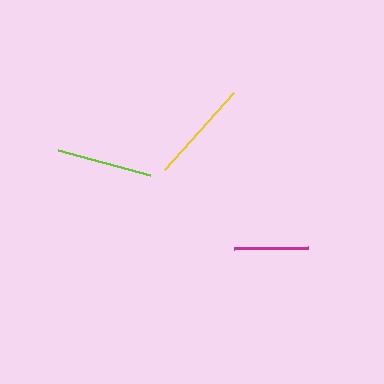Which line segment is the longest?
The yellow line is the longest at approximately 104 pixels.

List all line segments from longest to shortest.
From longest to shortest: yellow, lime, magenta.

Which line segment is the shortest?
The magenta line is the shortest at approximately 73 pixels.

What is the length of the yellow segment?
The yellow segment is approximately 104 pixels long.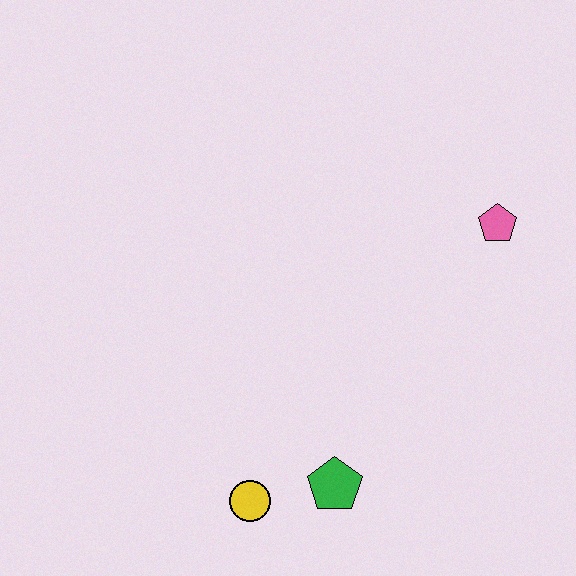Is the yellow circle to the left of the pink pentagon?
Yes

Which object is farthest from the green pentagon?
The pink pentagon is farthest from the green pentagon.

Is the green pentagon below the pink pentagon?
Yes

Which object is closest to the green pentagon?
The yellow circle is closest to the green pentagon.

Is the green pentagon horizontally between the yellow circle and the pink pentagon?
Yes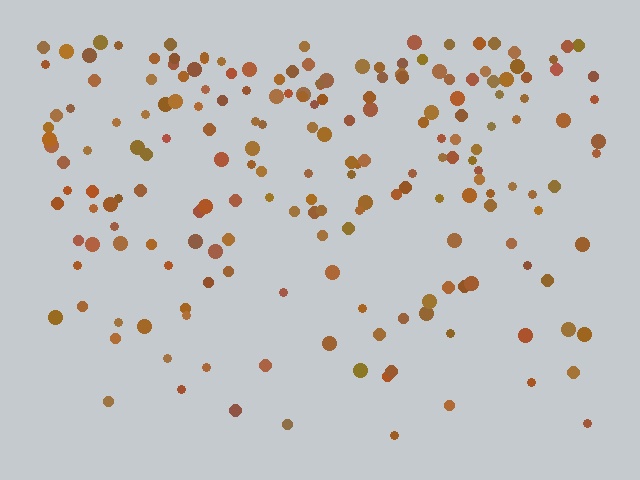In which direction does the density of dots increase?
From bottom to top, with the top side densest.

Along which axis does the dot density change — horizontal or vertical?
Vertical.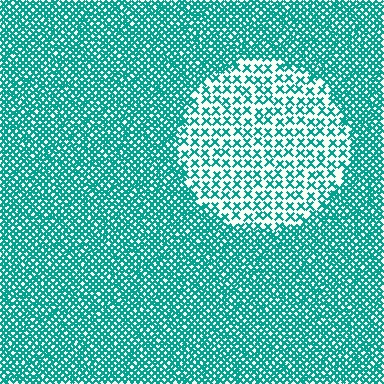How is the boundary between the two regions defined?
The boundary is defined by a change in element density (approximately 2.5x ratio). All elements are the same color, size, and shape.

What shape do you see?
I see a circle.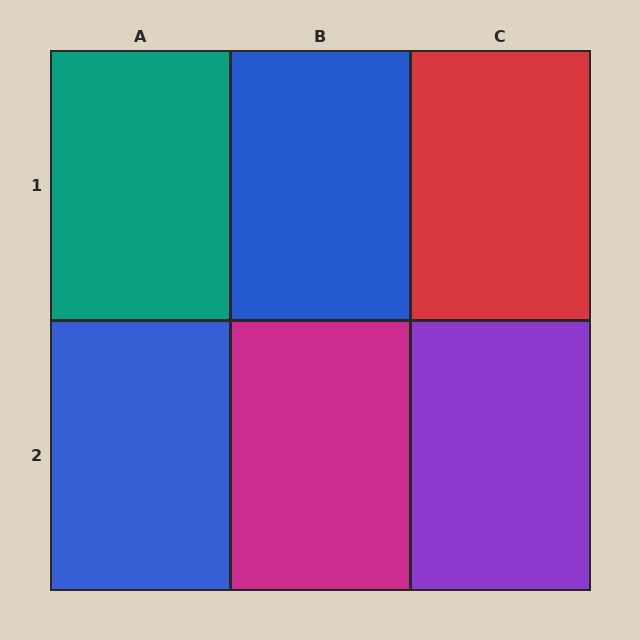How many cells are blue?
2 cells are blue.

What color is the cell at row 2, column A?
Blue.